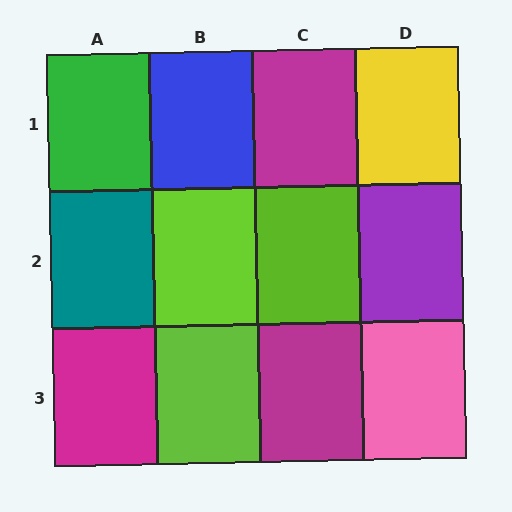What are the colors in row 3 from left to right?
Magenta, lime, magenta, pink.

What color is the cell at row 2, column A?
Teal.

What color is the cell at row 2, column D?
Purple.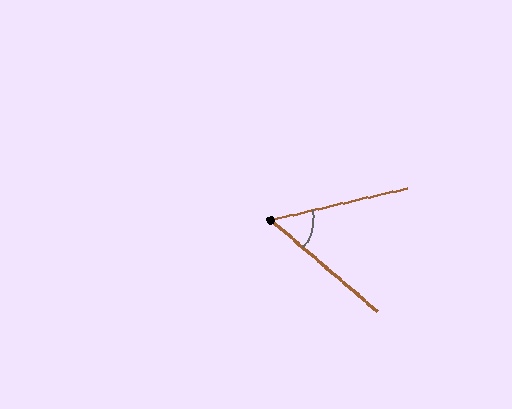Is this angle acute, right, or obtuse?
It is acute.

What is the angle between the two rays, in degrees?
Approximately 54 degrees.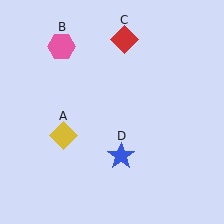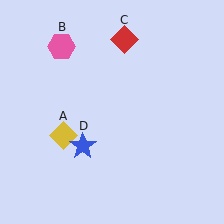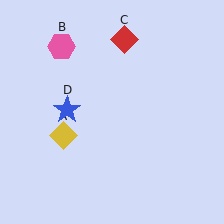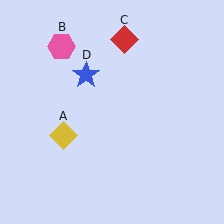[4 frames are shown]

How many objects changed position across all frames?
1 object changed position: blue star (object D).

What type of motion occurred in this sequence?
The blue star (object D) rotated clockwise around the center of the scene.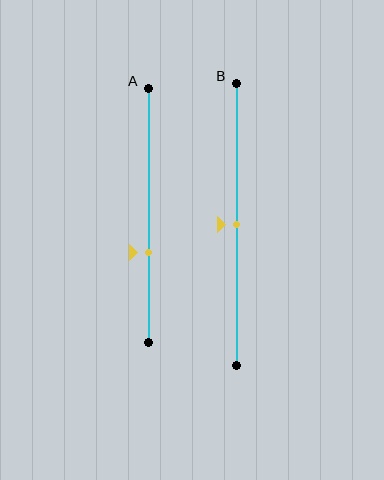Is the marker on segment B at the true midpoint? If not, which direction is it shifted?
Yes, the marker on segment B is at the true midpoint.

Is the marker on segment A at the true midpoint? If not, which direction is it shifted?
No, the marker on segment A is shifted downward by about 15% of the segment length.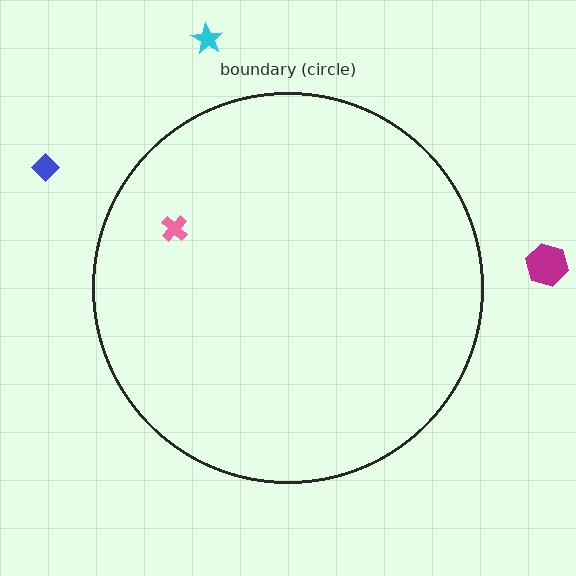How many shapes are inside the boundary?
1 inside, 3 outside.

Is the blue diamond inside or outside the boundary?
Outside.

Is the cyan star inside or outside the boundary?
Outside.